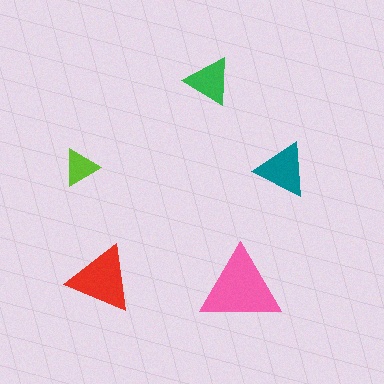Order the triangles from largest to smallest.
the pink one, the red one, the teal one, the green one, the lime one.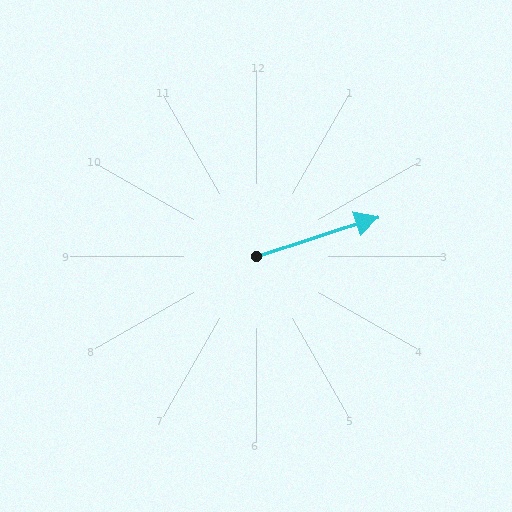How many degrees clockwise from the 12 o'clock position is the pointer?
Approximately 72 degrees.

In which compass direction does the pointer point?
East.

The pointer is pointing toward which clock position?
Roughly 2 o'clock.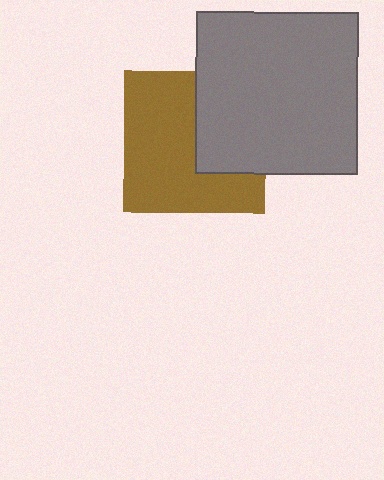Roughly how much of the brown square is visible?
About half of it is visible (roughly 64%).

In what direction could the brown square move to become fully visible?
The brown square could move left. That would shift it out from behind the gray square entirely.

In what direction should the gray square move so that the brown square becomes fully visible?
The gray square should move right. That is the shortest direction to clear the overlap and leave the brown square fully visible.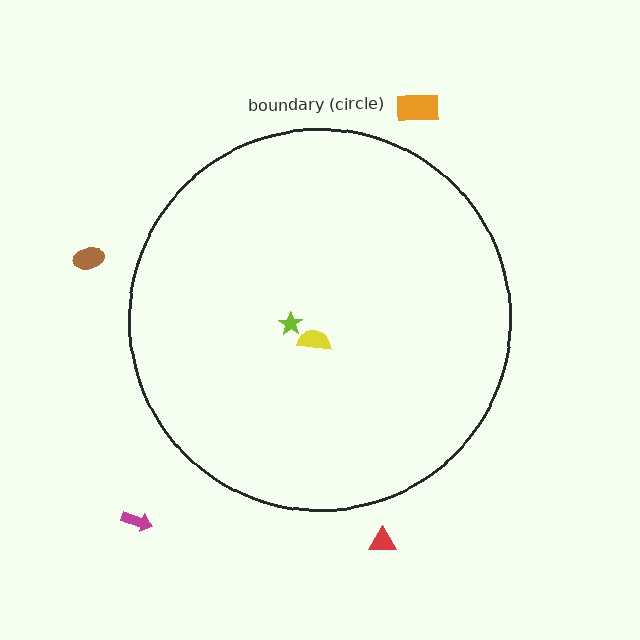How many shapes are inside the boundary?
2 inside, 4 outside.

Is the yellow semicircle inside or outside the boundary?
Inside.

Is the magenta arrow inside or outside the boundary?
Outside.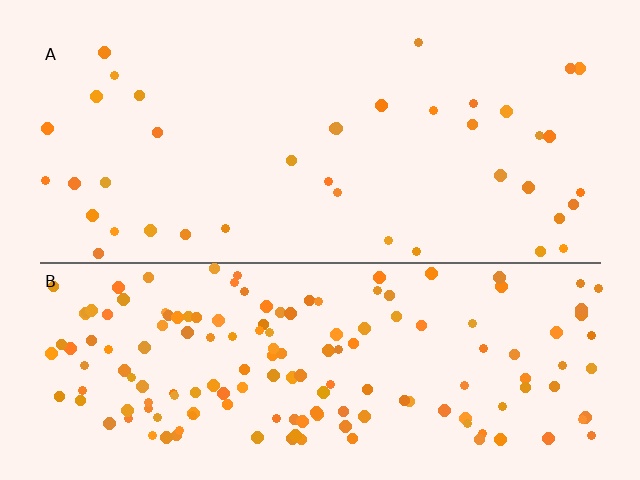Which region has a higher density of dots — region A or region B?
B (the bottom).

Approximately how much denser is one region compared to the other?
Approximately 4.1× — region B over region A.